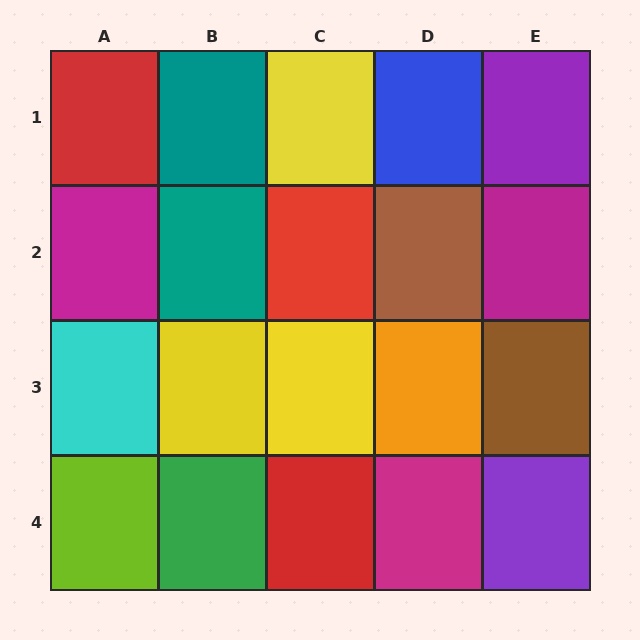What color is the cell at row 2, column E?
Magenta.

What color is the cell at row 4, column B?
Green.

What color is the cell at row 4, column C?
Red.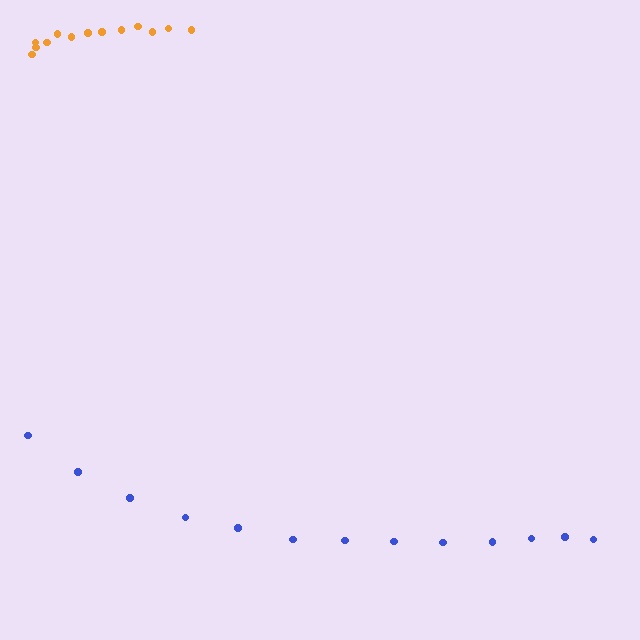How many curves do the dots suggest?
There are 2 distinct paths.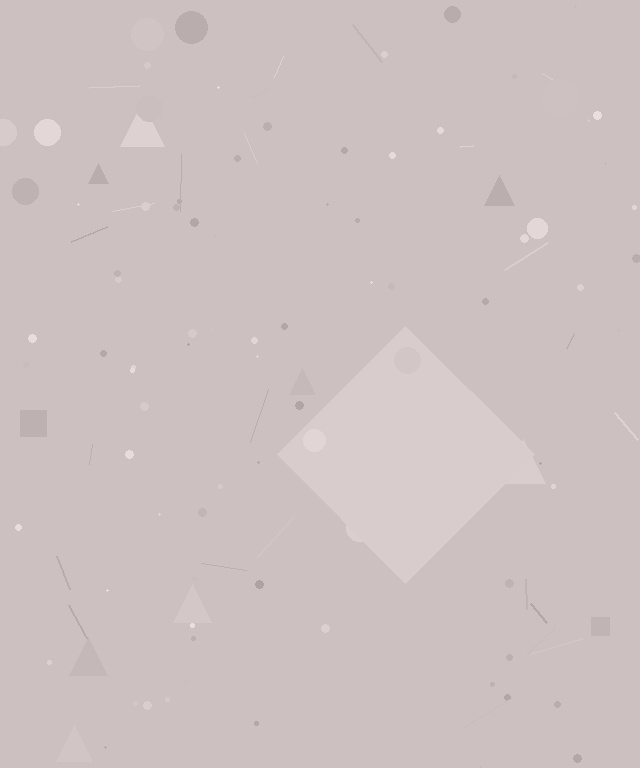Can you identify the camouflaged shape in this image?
The camouflaged shape is a diamond.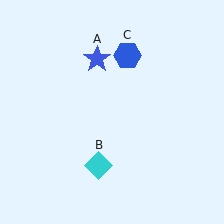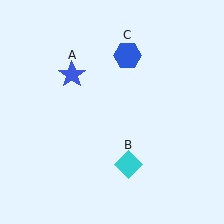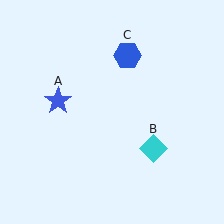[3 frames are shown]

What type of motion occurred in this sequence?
The blue star (object A), cyan diamond (object B) rotated counterclockwise around the center of the scene.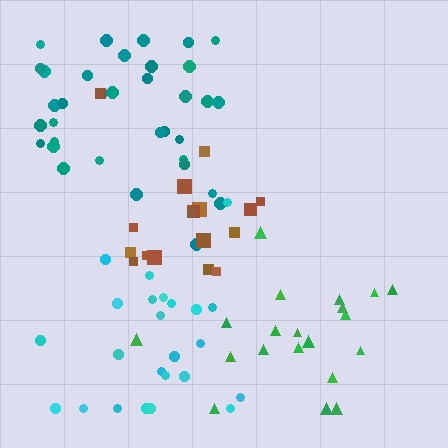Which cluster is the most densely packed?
Brown.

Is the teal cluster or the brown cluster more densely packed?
Brown.